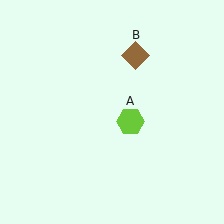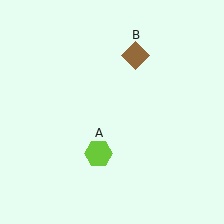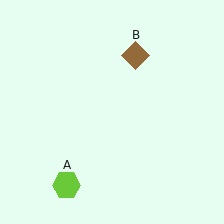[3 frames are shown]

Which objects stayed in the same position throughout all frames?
Brown diamond (object B) remained stationary.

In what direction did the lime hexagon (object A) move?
The lime hexagon (object A) moved down and to the left.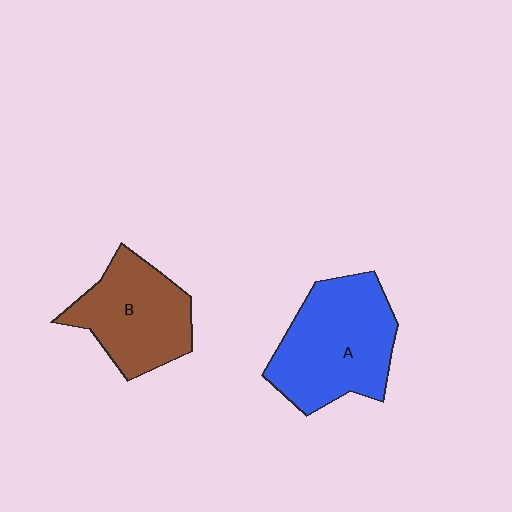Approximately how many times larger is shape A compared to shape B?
Approximately 1.2 times.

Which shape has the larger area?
Shape A (blue).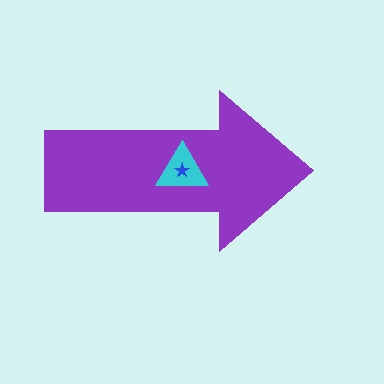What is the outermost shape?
The purple arrow.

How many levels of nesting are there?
3.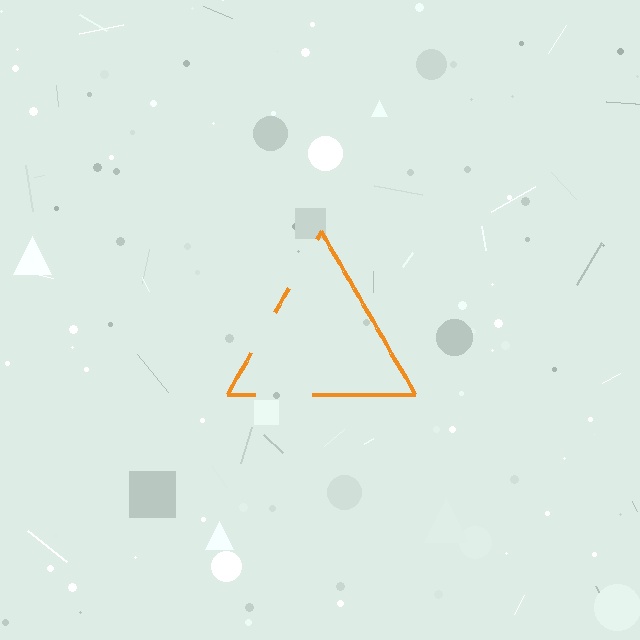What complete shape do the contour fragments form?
The contour fragments form a triangle.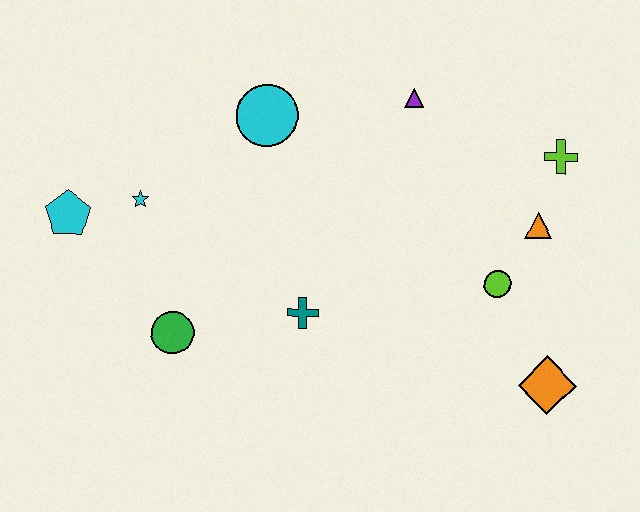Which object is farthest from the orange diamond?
The cyan pentagon is farthest from the orange diamond.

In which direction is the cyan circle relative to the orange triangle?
The cyan circle is to the left of the orange triangle.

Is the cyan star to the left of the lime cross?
Yes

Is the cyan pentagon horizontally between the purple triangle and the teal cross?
No